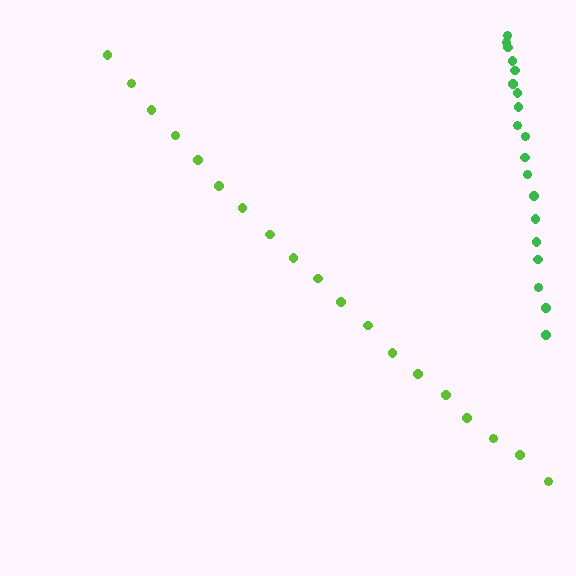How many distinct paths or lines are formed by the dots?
There are 2 distinct paths.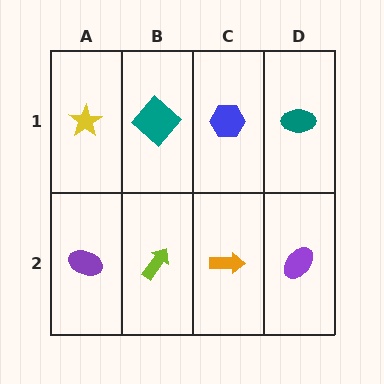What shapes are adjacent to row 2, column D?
A teal ellipse (row 1, column D), an orange arrow (row 2, column C).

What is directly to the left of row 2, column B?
A purple ellipse.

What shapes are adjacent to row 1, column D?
A purple ellipse (row 2, column D), a blue hexagon (row 1, column C).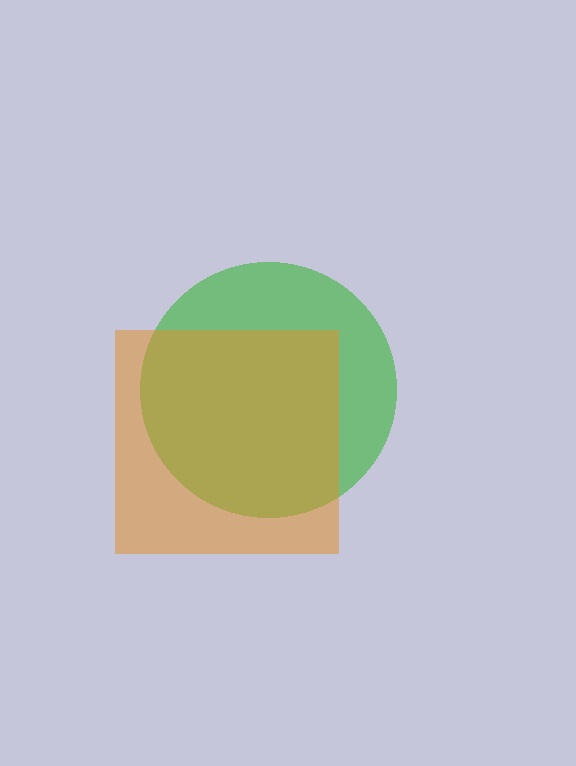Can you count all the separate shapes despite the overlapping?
Yes, there are 2 separate shapes.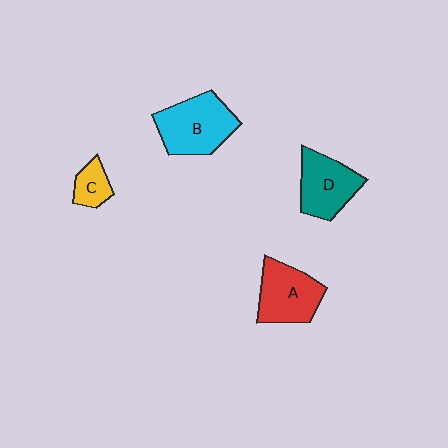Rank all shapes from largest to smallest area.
From largest to smallest: B (cyan), A (red), D (teal), C (yellow).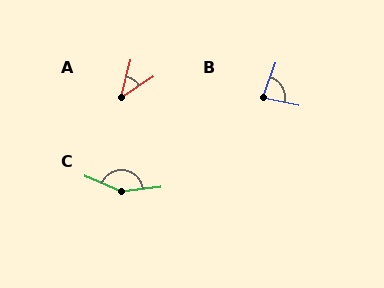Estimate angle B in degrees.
Approximately 83 degrees.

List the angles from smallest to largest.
A (42°), B (83°), C (152°).